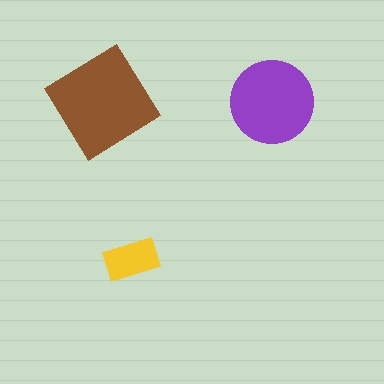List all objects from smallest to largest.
The yellow rectangle, the purple circle, the brown diamond.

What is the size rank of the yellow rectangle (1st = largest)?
3rd.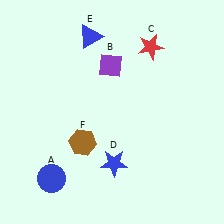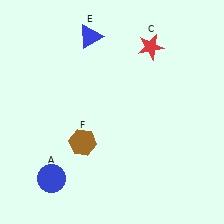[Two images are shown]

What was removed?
The blue star (D), the purple diamond (B) were removed in Image 2.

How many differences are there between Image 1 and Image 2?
There are 2 differences between the two images.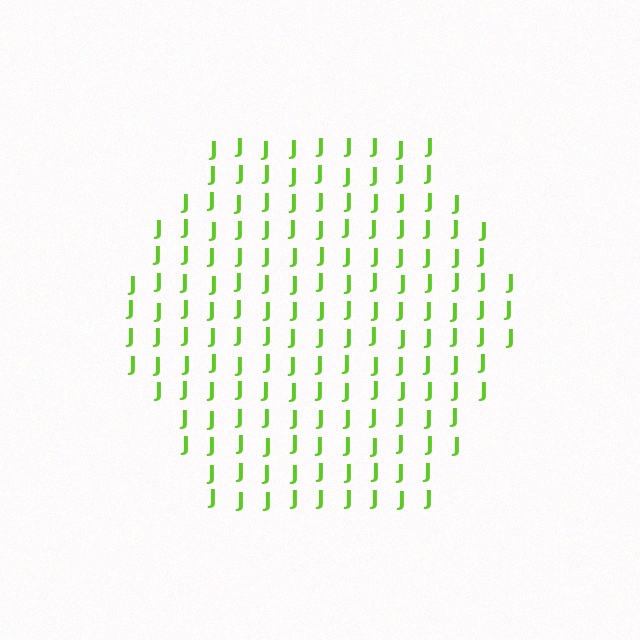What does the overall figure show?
The overall figure shows a hexagon.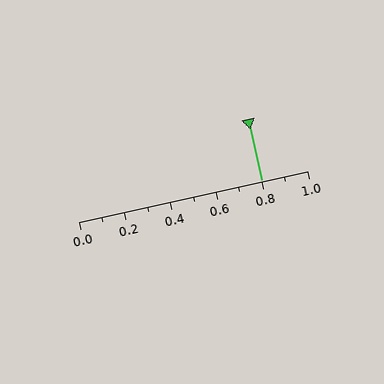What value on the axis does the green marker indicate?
The marker indicates approximately 0.8.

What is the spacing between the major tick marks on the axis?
The major ticks are spaced 0.2 apart.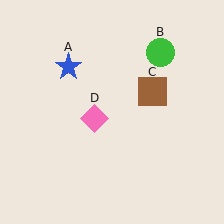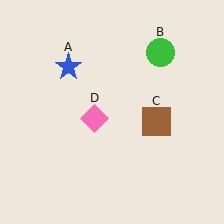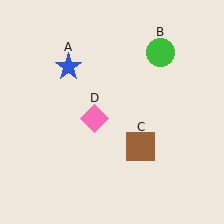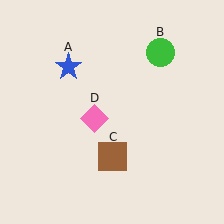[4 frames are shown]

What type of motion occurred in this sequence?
The brown square (object C) rotated clockwise around the center of the scene.